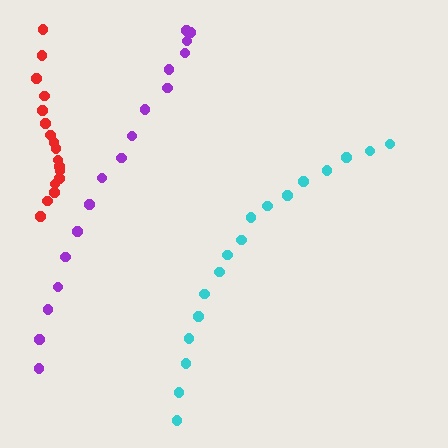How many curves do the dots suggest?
There are 3 distinct paths.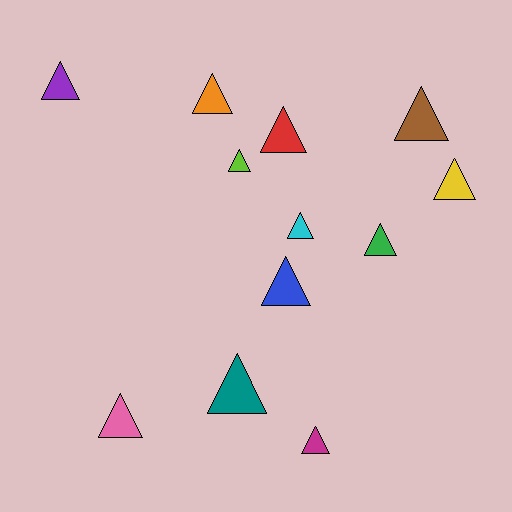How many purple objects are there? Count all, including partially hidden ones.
There is 1 purple object.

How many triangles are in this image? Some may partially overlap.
There are 12 triangles.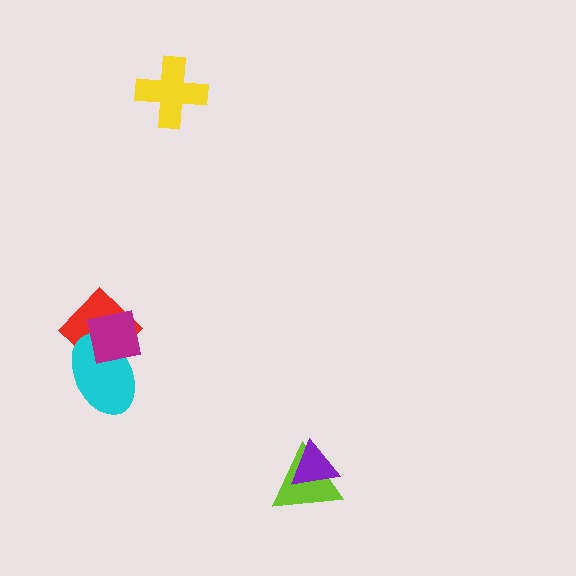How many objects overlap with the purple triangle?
1 object overlaps with the purple triangle.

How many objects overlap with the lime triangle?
1 object overlaps with the lime triangle.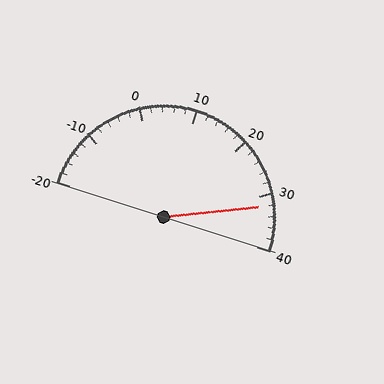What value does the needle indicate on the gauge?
The needle indicates approximately 32.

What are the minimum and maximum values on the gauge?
The gauge ranges from -20 to 40.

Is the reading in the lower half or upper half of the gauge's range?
The reading is in the upper half of the range (-20 to 40).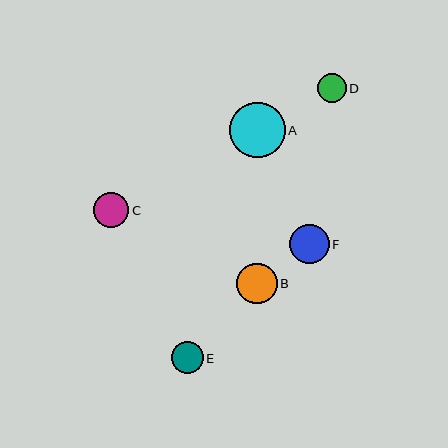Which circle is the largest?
Circle A is the largest with a size of approximately 55 pixels.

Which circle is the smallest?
Circle D is the smallest with a size of approximately 29 pixels.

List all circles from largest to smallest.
From largest to smallest: A, B, F, C, E, D.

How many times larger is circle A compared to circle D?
Circle A is approximately 1.9 times the size of circle D.